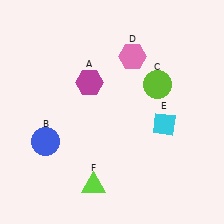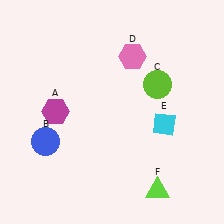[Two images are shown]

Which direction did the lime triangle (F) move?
The lime triangle (F) moved right.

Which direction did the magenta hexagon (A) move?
The magenta hexagon (A) moved left.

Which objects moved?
The objects that moved are: the magenta hexagon (A), the lime triangle (F).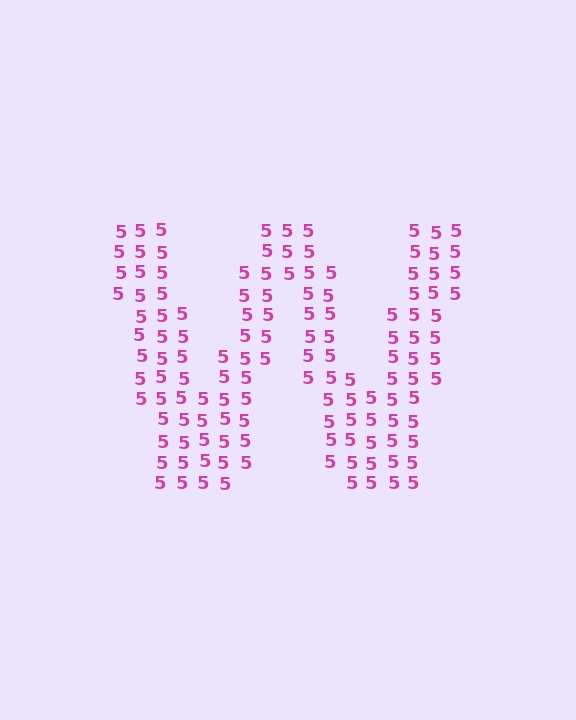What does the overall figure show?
The overall figure shows the letter W.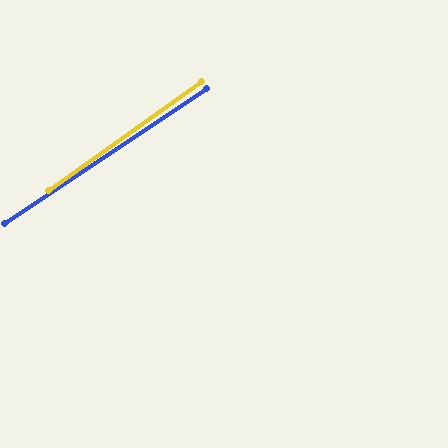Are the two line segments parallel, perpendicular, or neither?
Parallel — their directions differ by only 1.6°.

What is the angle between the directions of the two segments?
Approximately 2 degrees.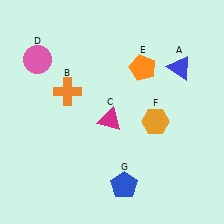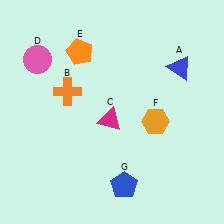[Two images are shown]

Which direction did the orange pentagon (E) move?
The orange pentagon (E) moved left.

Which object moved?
The orange pentagon (E) moved left.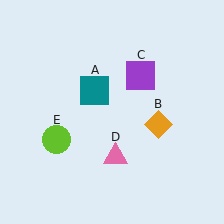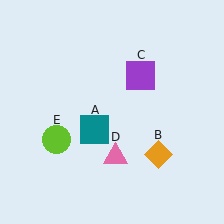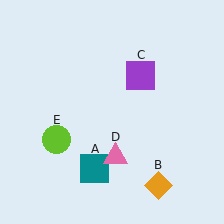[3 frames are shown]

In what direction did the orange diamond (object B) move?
The orange diamond (object B) moved down.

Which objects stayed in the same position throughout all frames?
Purple square (object C) and pink triangle (object D) and lime circle (object E) remained stationary.